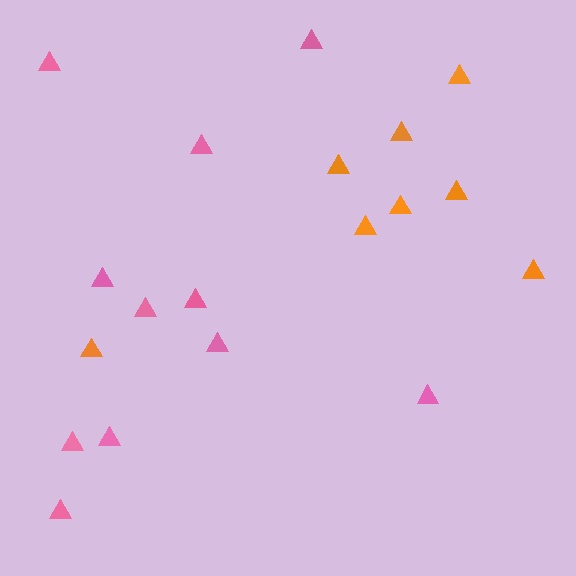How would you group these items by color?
There are 2 groups: one group of orange triangles (8) and one group of pink triangles (11).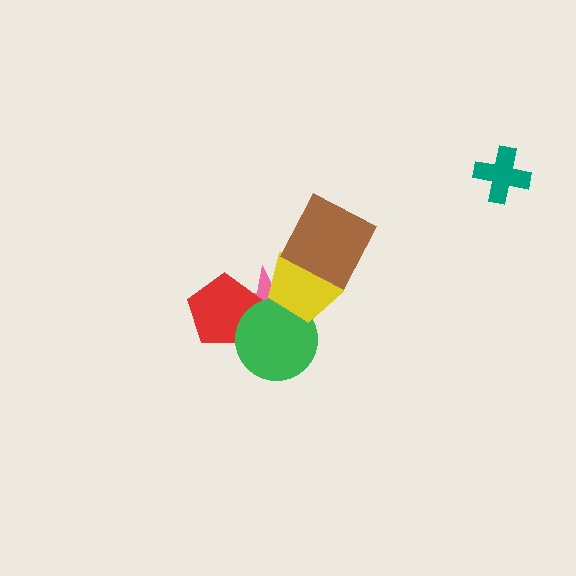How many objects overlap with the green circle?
3 objects overlap with the green circle.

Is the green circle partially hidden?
Yes, it is partially covered by another shape.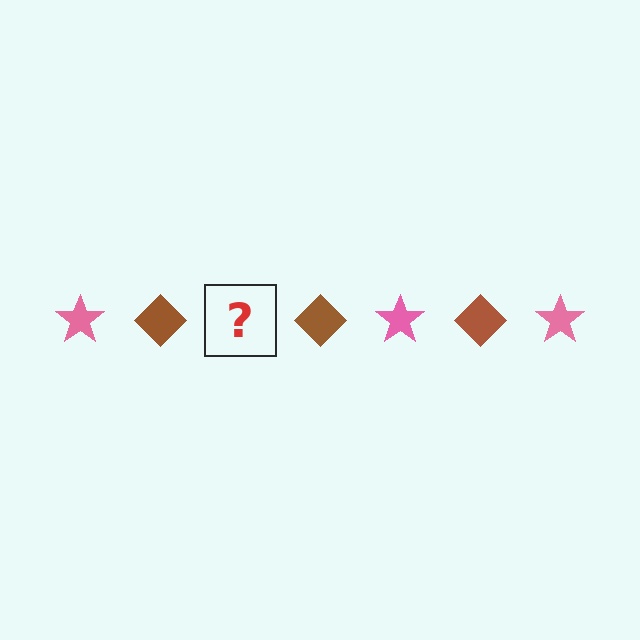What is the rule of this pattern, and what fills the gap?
The rule is that the pattern alternates between pink star and brown diamond. The gap should be filled with a pink star.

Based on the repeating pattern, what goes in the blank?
The blank should be a pink star.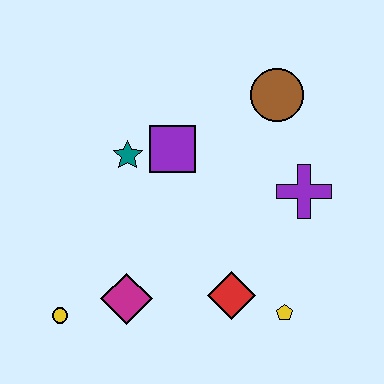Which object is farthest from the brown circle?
The yellow circle is farthest from the brown circle.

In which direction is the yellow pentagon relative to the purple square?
The yellow pentagon is below the purple square.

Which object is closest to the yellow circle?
The magenta diamond is closest to the yellow circle.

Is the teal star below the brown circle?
Yes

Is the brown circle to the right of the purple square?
Yes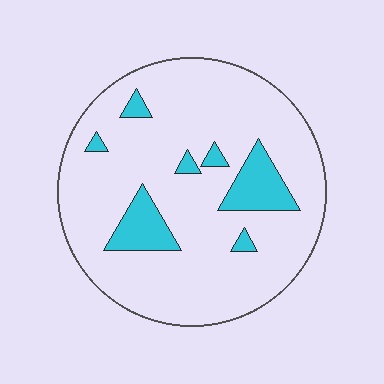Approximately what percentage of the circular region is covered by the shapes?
Approximately 15%.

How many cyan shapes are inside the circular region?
7.